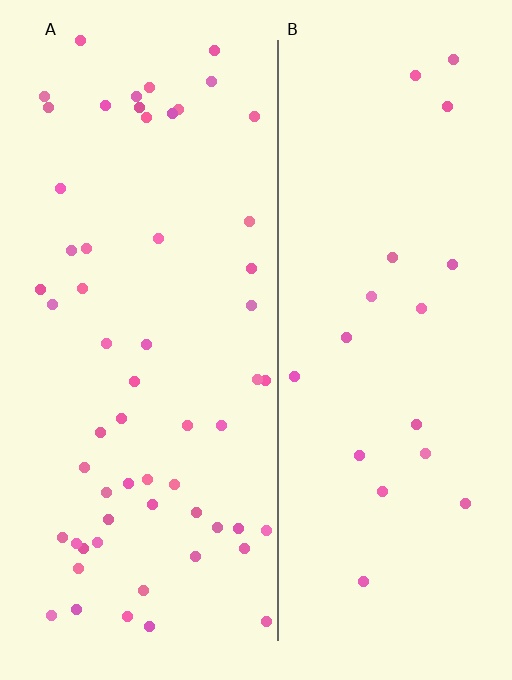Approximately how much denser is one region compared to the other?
Approximately 3.1× — region A over region B.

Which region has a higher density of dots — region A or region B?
A (the left).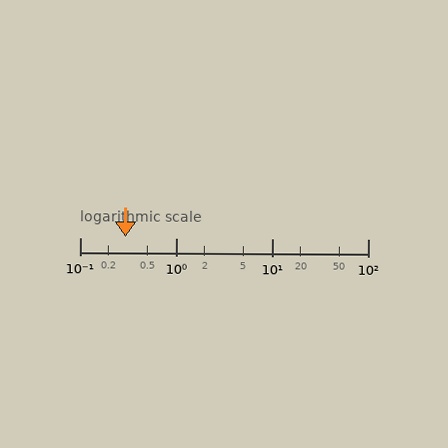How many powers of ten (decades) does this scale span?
The scale spans 3 decades, from 0.1 to 100.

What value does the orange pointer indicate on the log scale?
The pointer indicates approximately 0.3.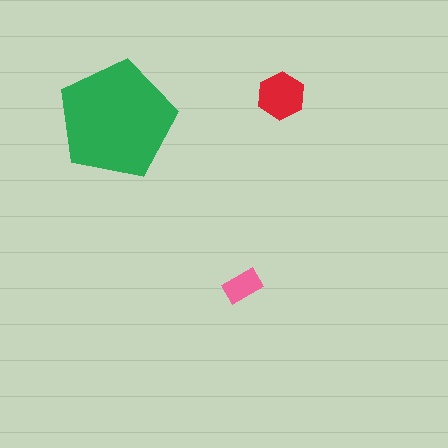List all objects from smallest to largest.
The pink rectangle, the red hexagon, the green pentagon.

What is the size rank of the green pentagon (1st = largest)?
1st.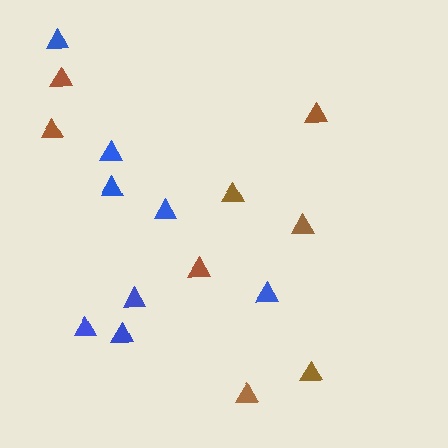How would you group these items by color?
There are 2 groups: one group of brown triangles (8) and one group of blue triangles (8).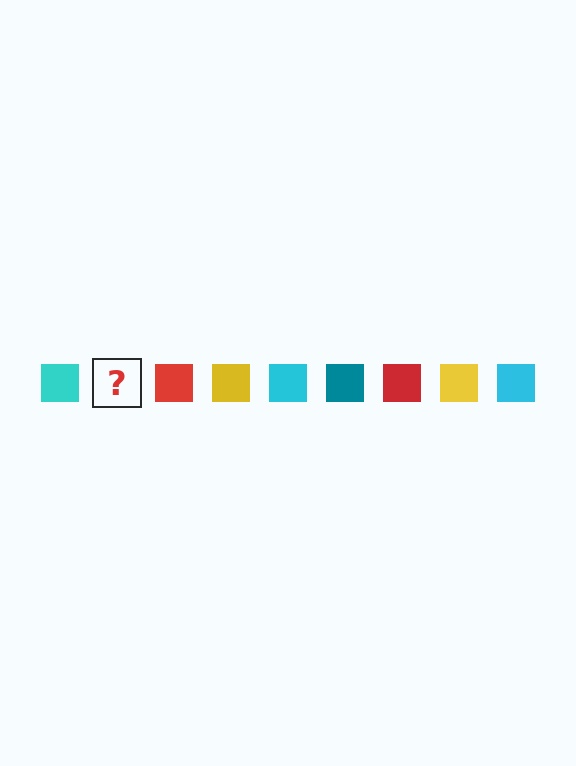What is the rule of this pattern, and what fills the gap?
The rule is that the pattern cycles through cyan, teal, red, yellow squares. The gap should be filled with a teal square.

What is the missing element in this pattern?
The missing element is a teal square.